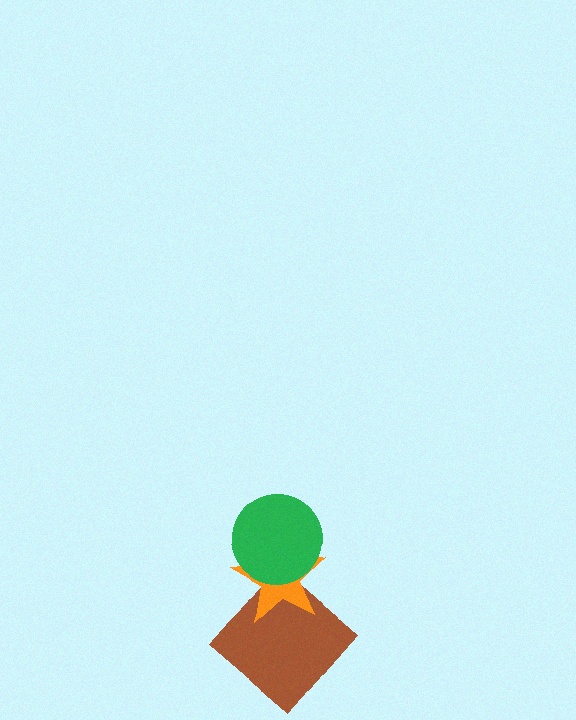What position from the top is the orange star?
The orange star is 2nd from the top.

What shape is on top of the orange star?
The green circle is on top of the orange star.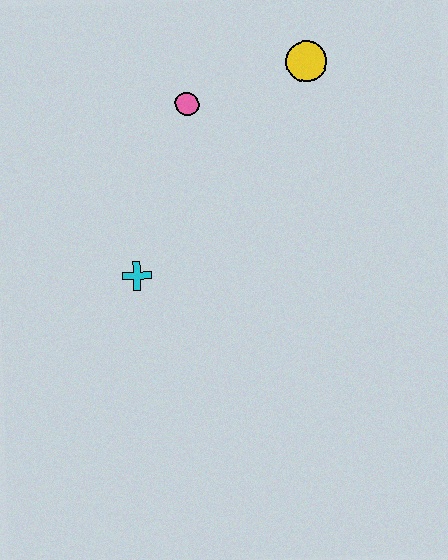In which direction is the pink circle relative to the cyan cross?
The pink circle is above the cyan cross.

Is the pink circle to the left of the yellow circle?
Yes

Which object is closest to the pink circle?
The yellow circle is closest to the pink circle.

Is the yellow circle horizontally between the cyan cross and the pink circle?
No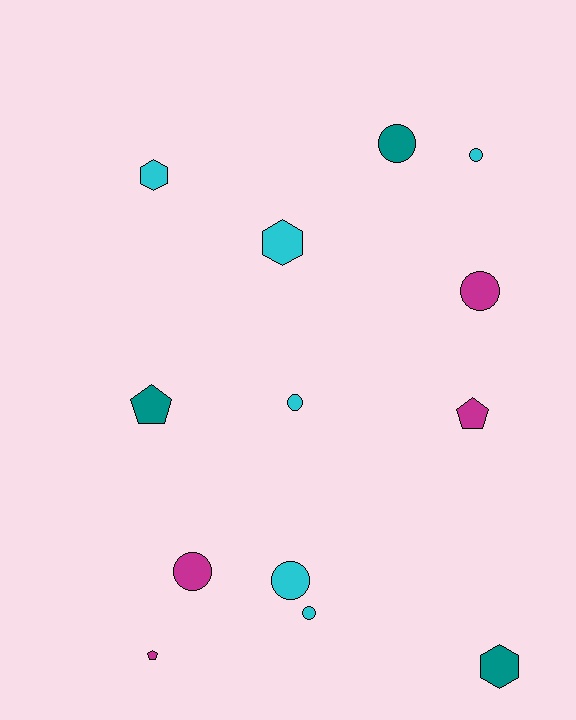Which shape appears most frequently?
Circle, with 7 objects.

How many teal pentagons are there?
There is 1 teal pentagon.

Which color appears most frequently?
Cyan, with 6 objects.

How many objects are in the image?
There are 13 objects.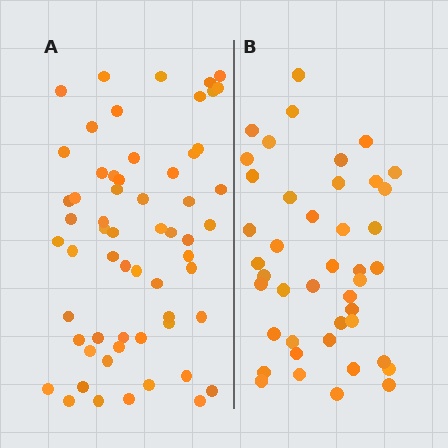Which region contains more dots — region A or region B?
Region A (the left region) has more dots.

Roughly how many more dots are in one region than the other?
Region A has approximately 15 more dots than region B.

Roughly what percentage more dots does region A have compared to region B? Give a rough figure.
About 40% more.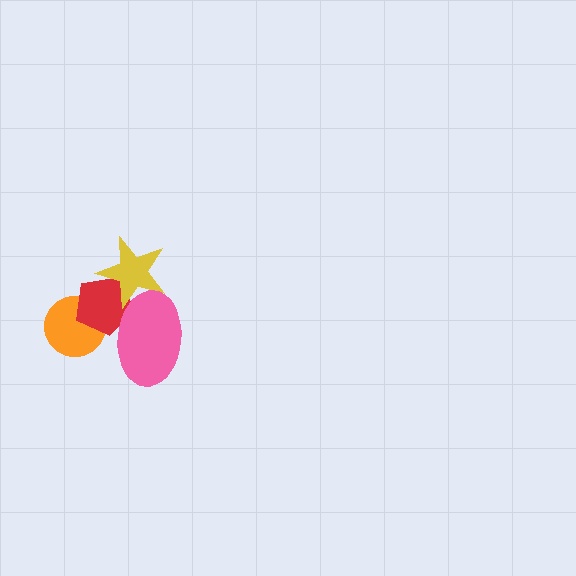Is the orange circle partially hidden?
Yes, it is partially covered by another shape.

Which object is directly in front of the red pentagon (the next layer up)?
The yellow star is directly in front of the red pentagon.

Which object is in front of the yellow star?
The pink ellipse is in front of the yellow star.